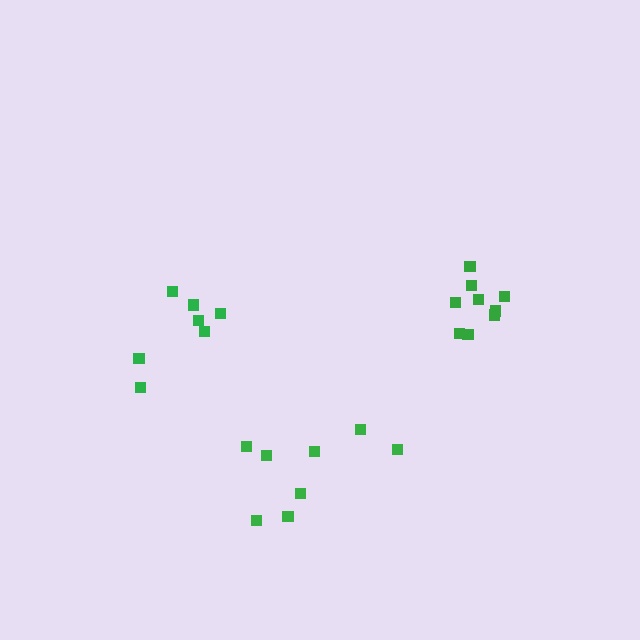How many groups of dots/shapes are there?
There are 3 groups.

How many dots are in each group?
Group 1: 7 dots, Group 2: 8 dots, Group 3: 9 dots (24 total).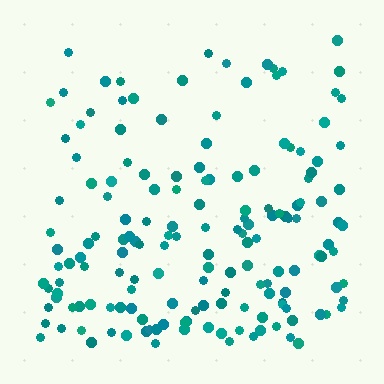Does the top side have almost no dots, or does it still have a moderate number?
Still a moderate number, just noticeably fewer than the bottom.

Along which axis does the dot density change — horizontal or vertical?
Vertical.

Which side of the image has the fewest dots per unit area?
The top.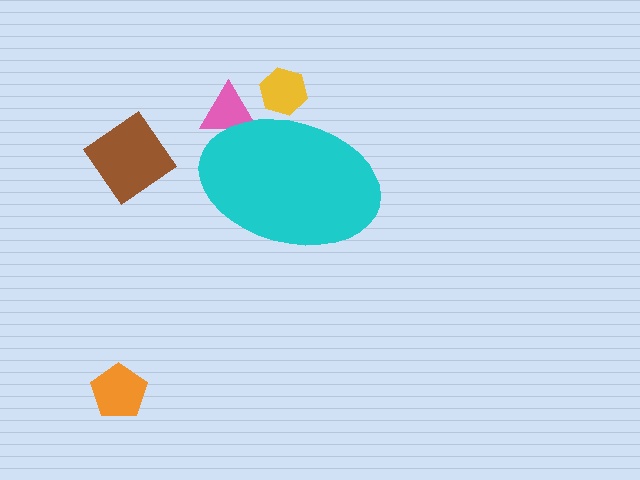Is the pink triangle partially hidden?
Yes, the pink triangle is partially hidden behind the cyan ellipse.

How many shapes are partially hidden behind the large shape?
2 shapes are partially hidden.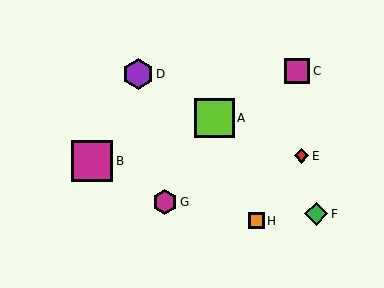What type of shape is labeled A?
Shape A is a lime square.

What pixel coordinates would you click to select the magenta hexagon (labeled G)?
Click at (165, 202) to select the magenta hexagon G.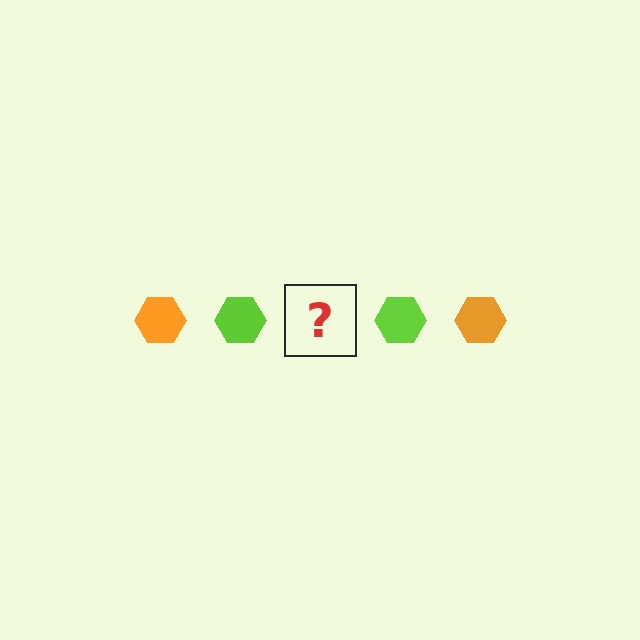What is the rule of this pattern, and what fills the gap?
The rule is that the pattern cycles through orange, lime hexagons. The gap should be filled with an orange hexagon.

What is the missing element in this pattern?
The missing element is an orange hexagon.